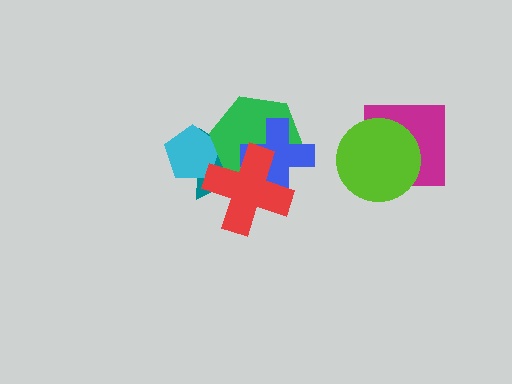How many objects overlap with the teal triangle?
4 objects overlap with the teal triangle.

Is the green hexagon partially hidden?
Yes, it is partially covered by another shape.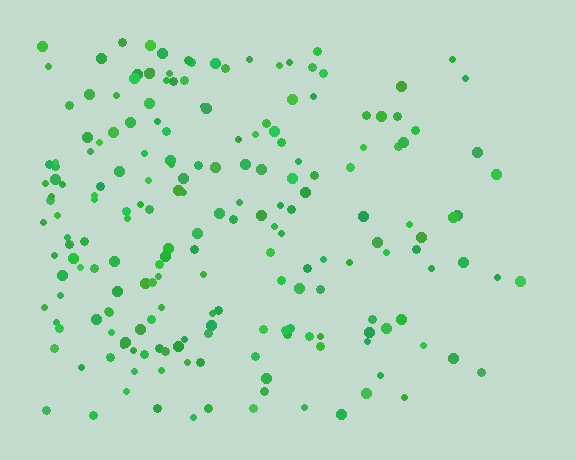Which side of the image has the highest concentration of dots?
The left.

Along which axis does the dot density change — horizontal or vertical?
Horizontal.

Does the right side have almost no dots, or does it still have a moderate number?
Still a moderate number, just noticeably fewer than the left.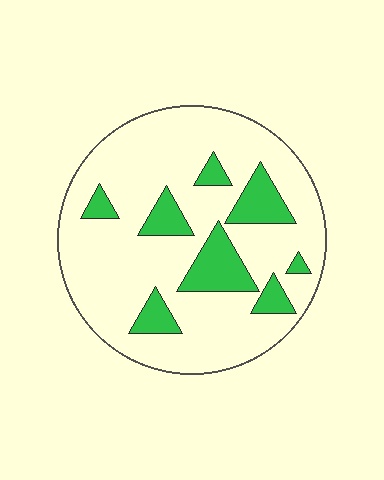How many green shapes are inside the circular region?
8.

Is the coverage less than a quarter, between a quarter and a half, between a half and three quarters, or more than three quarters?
Less than a quarter.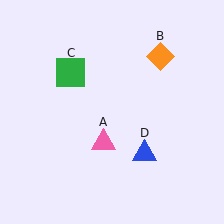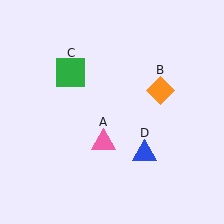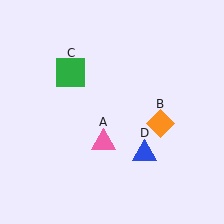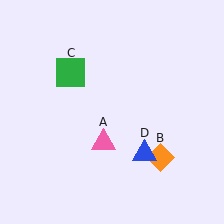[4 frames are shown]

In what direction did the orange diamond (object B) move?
The orange diamond (object B) moved down.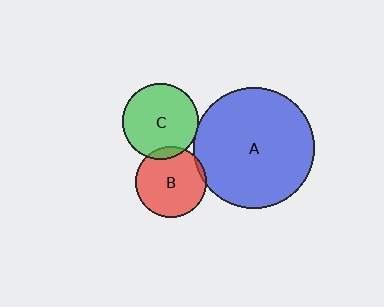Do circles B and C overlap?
Yes.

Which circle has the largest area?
Circle A (blue).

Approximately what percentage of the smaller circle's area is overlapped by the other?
Approximately 10%.